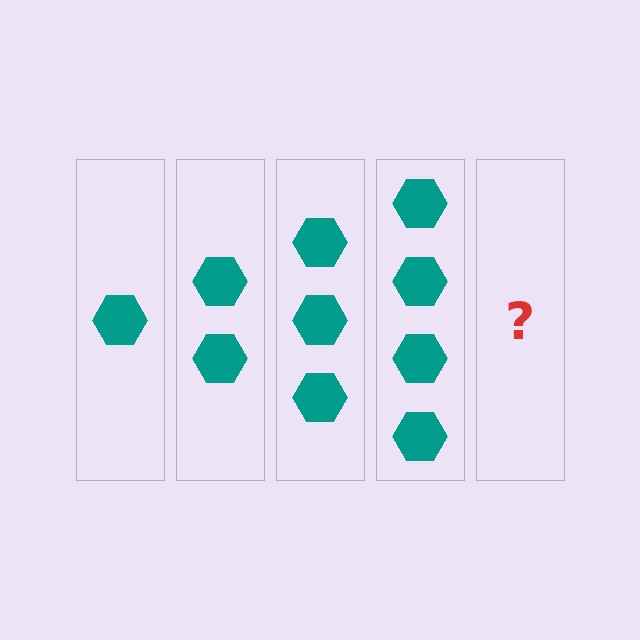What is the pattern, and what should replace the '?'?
The pattern is that each step adds one more hexagon. The '?' should be 5 hexagons.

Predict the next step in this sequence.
The next step is 5 hexagons.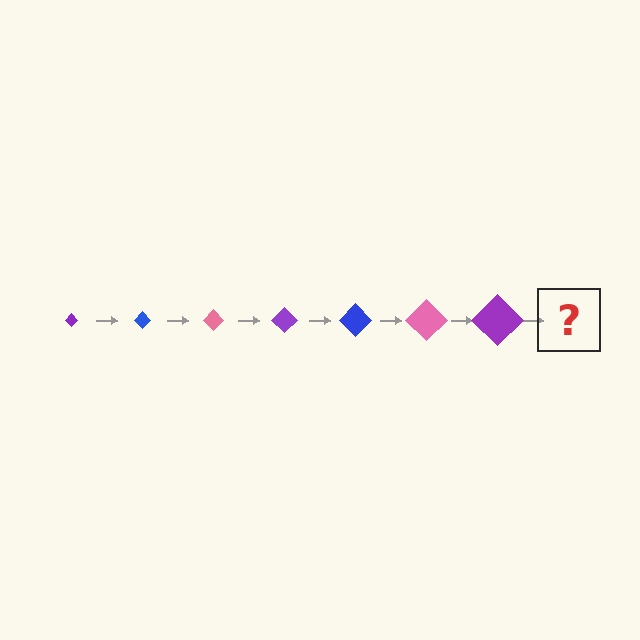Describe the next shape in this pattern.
It should be a blue diamond, larger than the previous one.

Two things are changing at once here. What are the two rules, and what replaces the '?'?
The two rules are that the diamond grows larger each step and the color cycles through purple, blue, and pink. The '?' should be a blue diamond, larger than the previous one.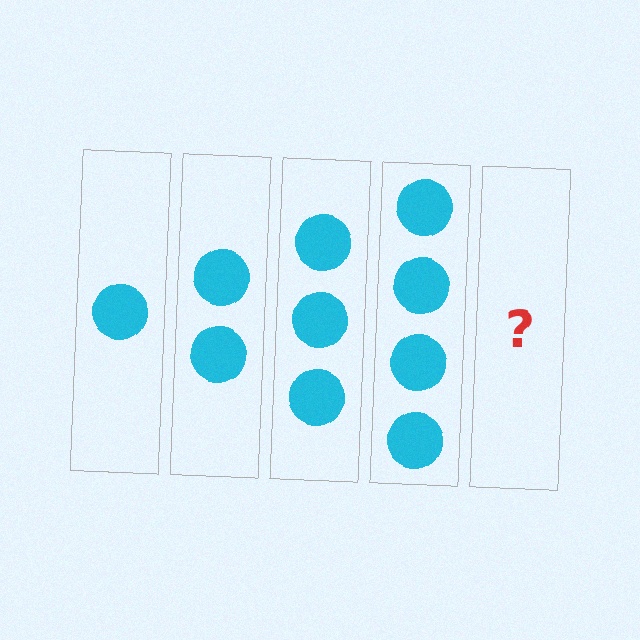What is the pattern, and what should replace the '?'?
The pattern is that each step adds one more circle. The '?' should be 5 circles.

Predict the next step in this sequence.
The next step is 5 circles.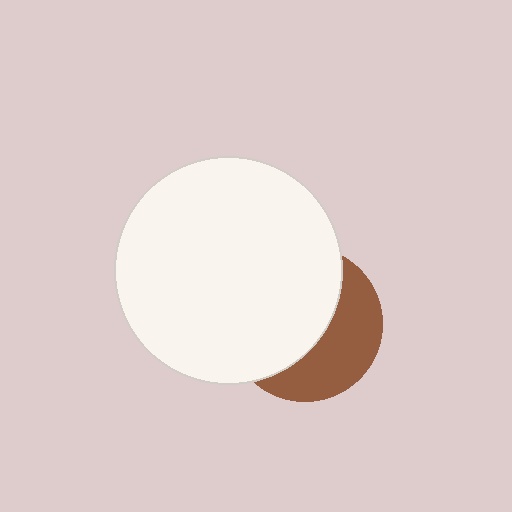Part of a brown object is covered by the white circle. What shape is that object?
It is a circle.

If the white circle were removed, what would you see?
You would see the complete brown circle.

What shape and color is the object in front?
The object in front is a white circle.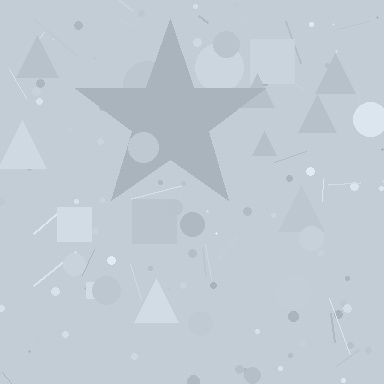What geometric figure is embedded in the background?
A star is embedded in the background.